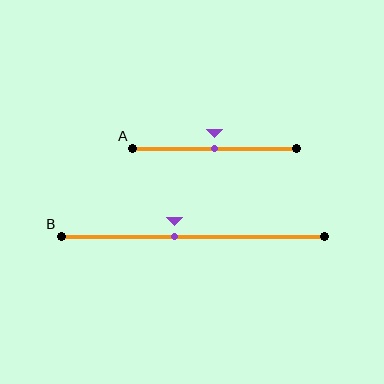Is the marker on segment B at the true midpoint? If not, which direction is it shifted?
No, the marker on segment B is shifted to the left by about 7% of the segment length.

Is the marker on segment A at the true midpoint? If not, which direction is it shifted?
Yes, the marker on segment A is at the true midpoint.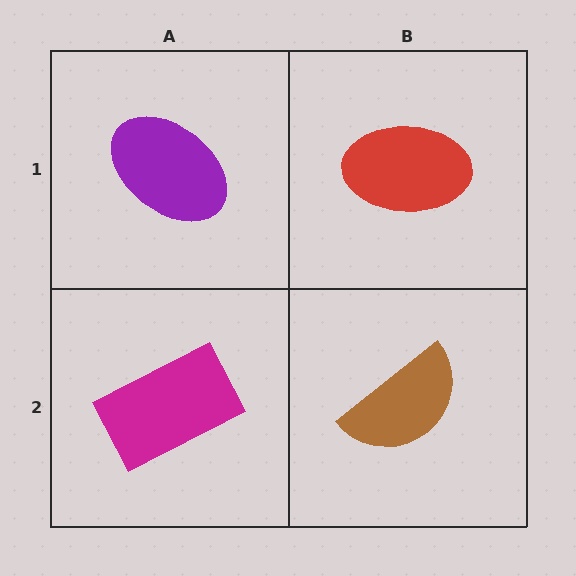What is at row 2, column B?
A brown semicircle.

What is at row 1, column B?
A red ellipse.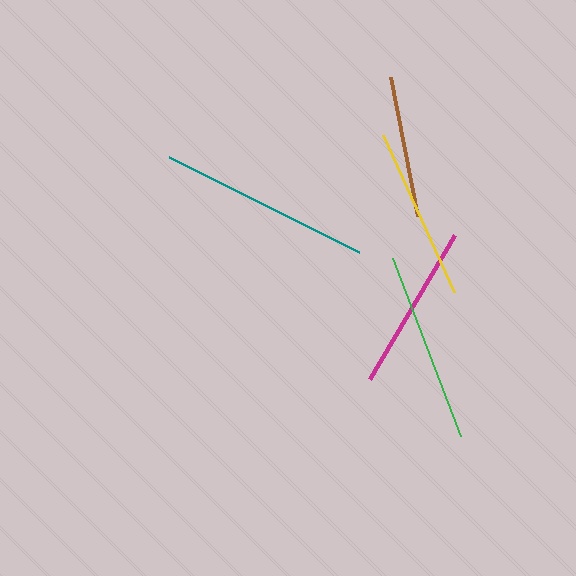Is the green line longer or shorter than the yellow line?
The green line is longer than the yellow line.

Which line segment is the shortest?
The brown line is the shortest at approximately 142 pixels.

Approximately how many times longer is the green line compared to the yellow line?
The green line is approximately 1.1 times the length of the yellow line.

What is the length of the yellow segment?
The yellow segment is approximately 172 pixels long.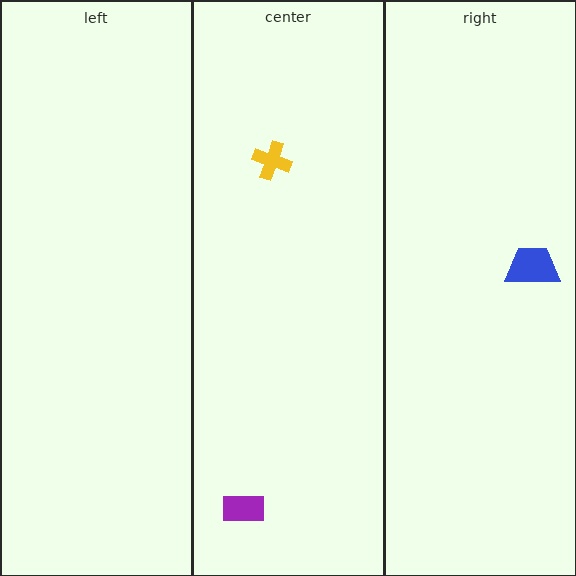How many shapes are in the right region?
1.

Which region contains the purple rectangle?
The center region.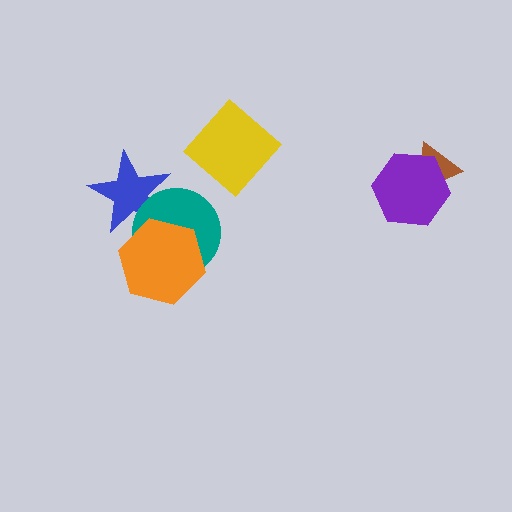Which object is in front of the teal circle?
The orange hexagon is in front of the teal circle.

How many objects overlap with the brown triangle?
1 object overlaps with the brown triangle.